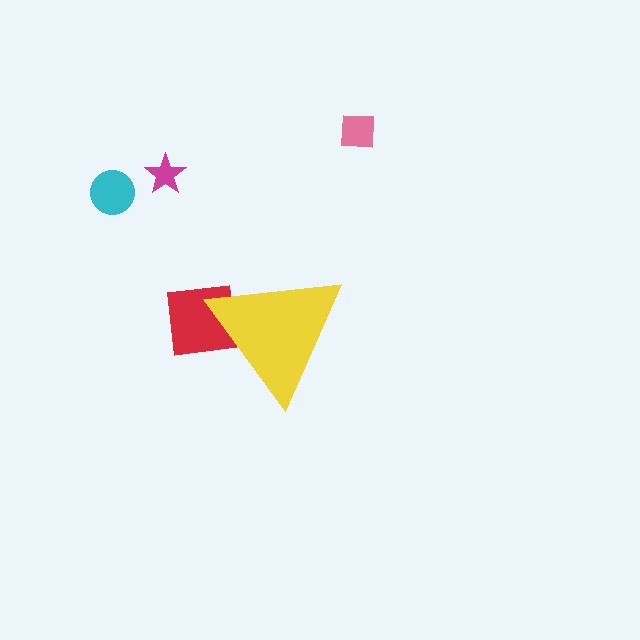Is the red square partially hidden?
Yes, the red square is partially hidden behind the yellow triangle.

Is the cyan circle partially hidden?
No, the cyan circle is fully visible.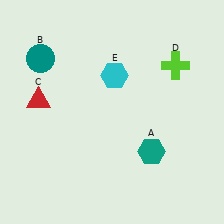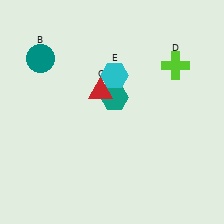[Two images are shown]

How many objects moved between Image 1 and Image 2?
2 objects moved between the two images.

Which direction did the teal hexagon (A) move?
The teal hexagon (A) moved up.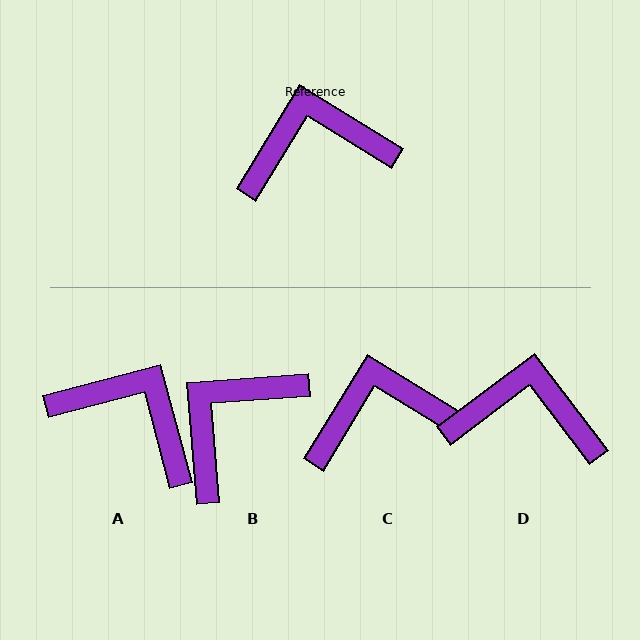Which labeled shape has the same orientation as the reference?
C.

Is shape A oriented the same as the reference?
No, it is off by about 44 degrees.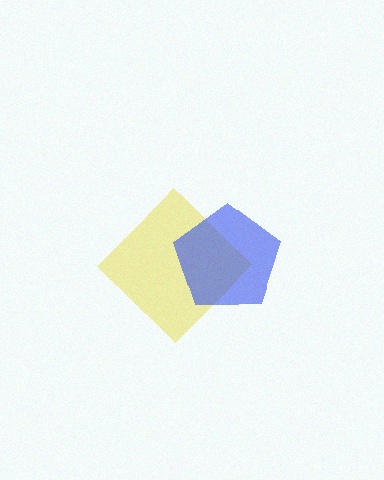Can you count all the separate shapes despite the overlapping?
Yes, there are 2 separate shapes.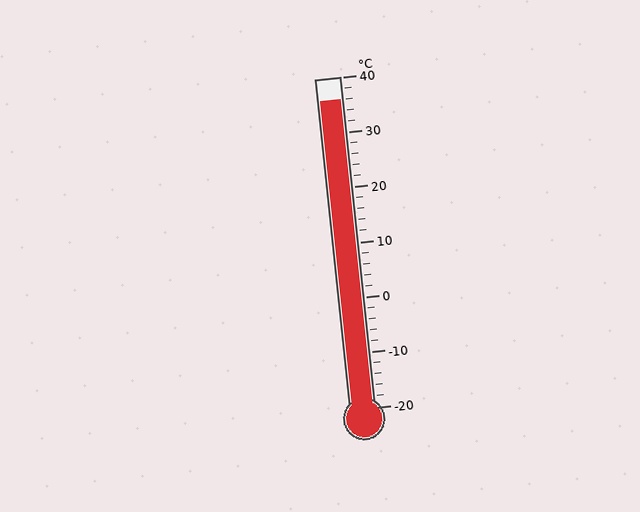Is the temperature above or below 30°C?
The temperature is above 30°C.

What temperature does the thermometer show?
The thermometer shows approximately 36°C.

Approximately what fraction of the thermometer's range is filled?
The thermometer is filled to approximately 95% of its range.